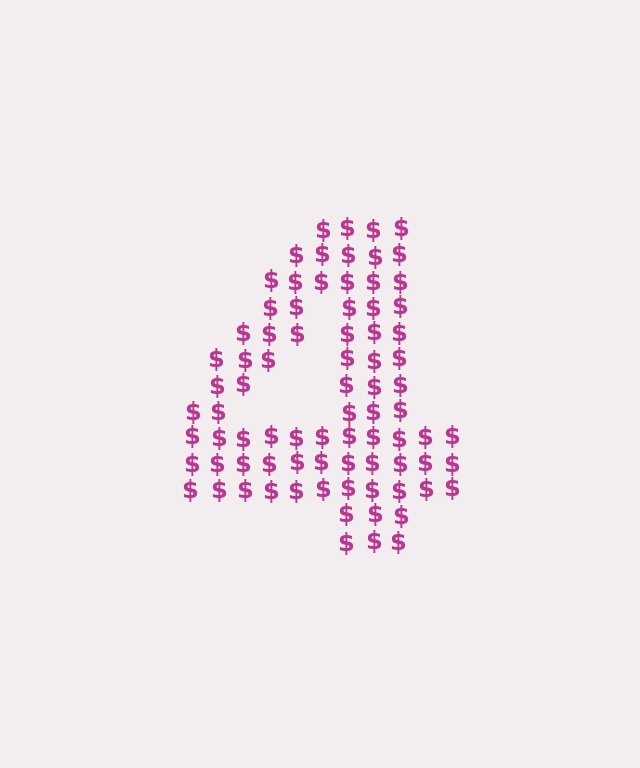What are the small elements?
The small elements are dollar signs.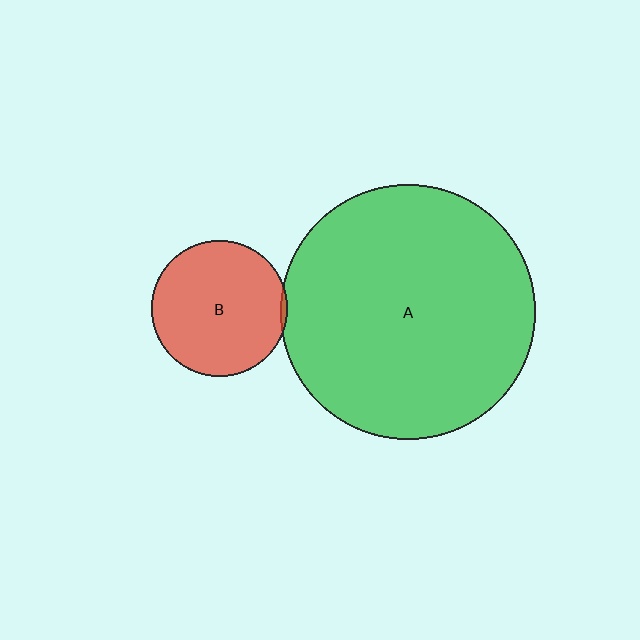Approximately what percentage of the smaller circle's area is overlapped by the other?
Approximately 5%.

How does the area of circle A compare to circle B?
Approximately 3.5 times.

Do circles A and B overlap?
Yes.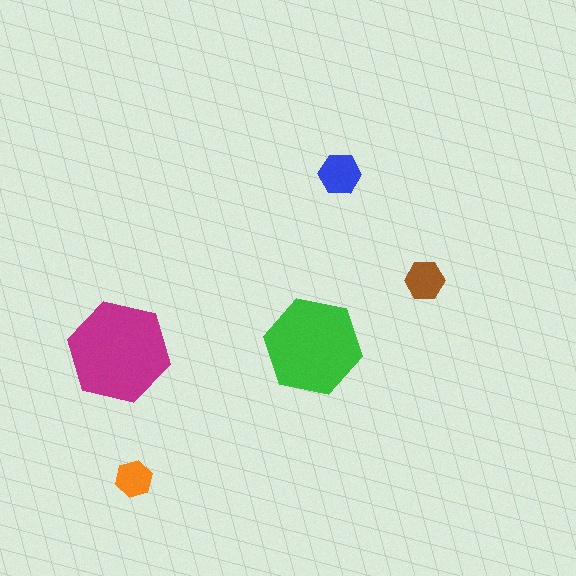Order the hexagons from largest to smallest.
the magenta one, the green one, the blue one, the brown one, the orange one.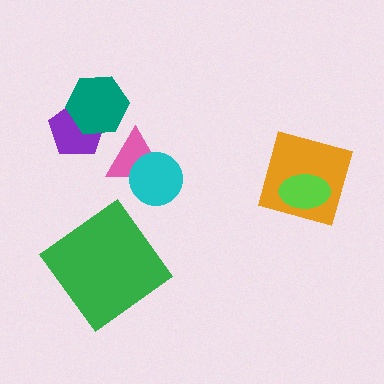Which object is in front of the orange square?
The lime ellipse is in front of the orange square.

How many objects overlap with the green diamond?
0 objects overlap with the green diamond.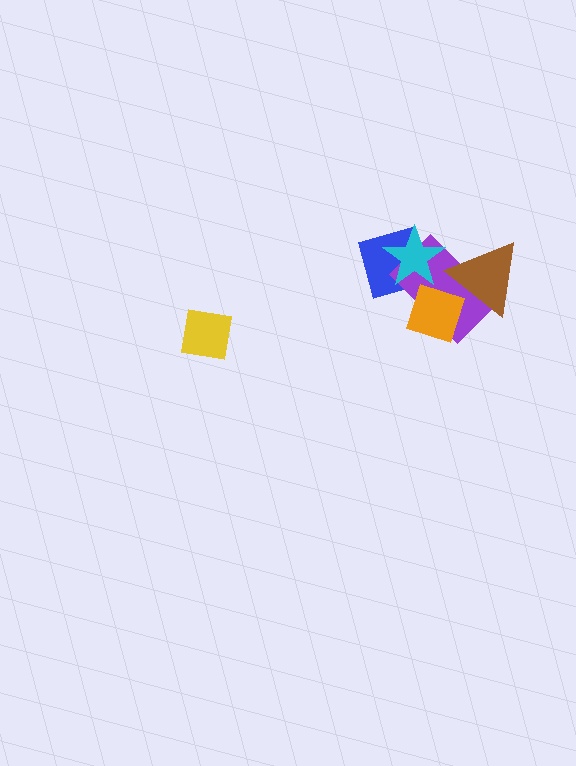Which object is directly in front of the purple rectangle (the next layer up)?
The cyan star is directly in front of the purple rectangle.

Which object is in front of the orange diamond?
The brown triangle is in front of the orange diamond.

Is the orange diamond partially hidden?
Yes, it is partially covered by another shape.